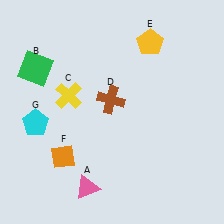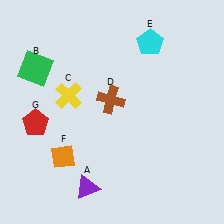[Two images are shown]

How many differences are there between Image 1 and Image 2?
There are 3 differences between the two images.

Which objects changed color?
A changed from pink to purple. E changed from yellow to cyan. G changed from cyan to red.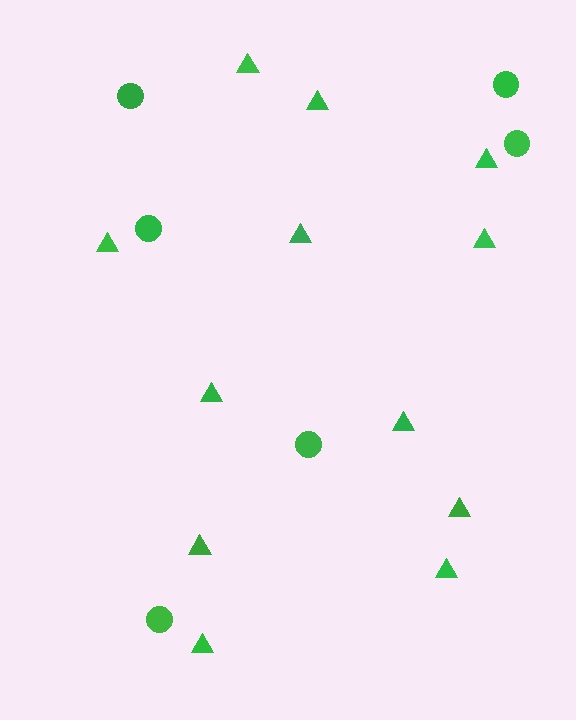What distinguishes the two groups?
There are 2 groups: one group of triangles (12) and one group of circles (6).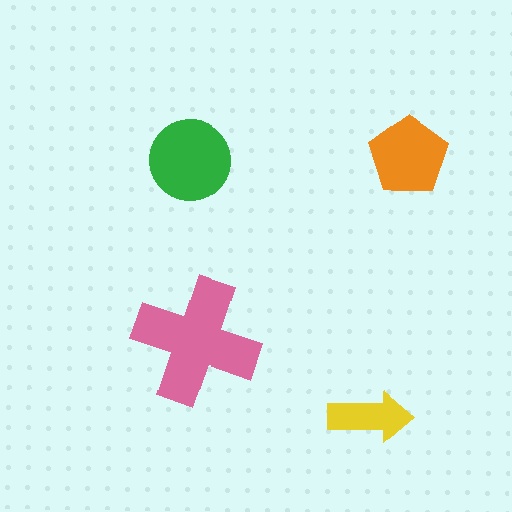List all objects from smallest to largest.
The yellow arrow, the orange pentagon, the green circle, the pink cross.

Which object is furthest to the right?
The orange pentagon is rightmost.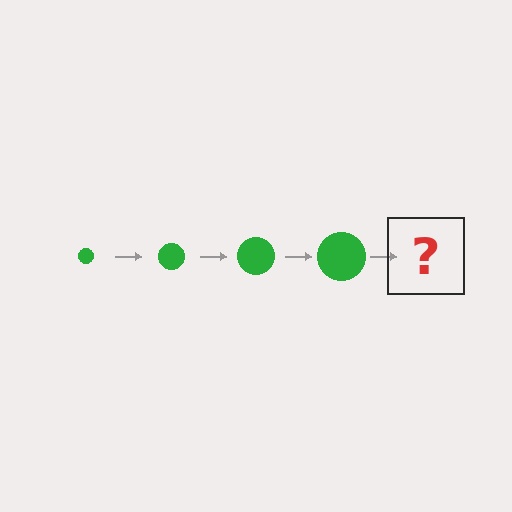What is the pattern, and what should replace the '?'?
The pattern is that the circle gets progressively larger each step. The '?' should be a green circle, larger than the previous one.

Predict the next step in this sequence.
The next step is a green circle, larger than the previous one.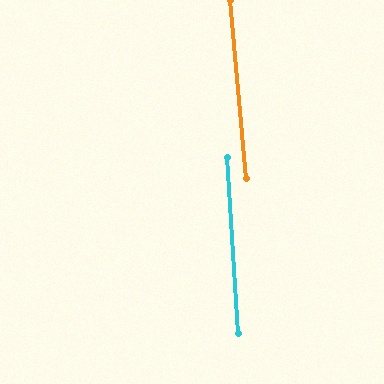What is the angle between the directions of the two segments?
Approximately 2 degrees.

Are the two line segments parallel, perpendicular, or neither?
Parallel — their directions differ by only 1.5°.